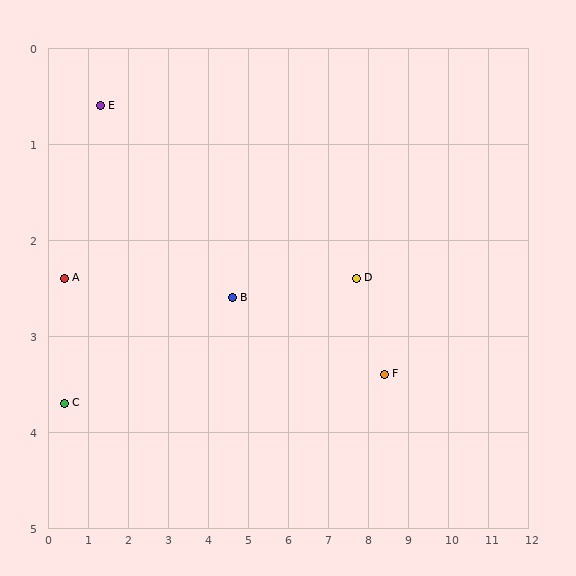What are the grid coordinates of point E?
Point E is at approximately (1.3, 0.6).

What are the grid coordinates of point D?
Point D is at approximately (7.7, 2.4).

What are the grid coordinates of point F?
Point F is at approximately (8.4, 3.4).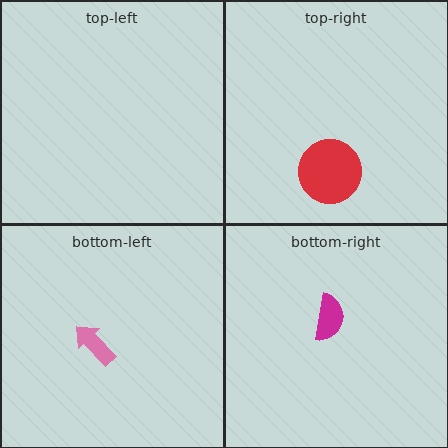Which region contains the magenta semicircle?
The bottom-right region.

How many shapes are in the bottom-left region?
1.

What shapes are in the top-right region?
The red circle.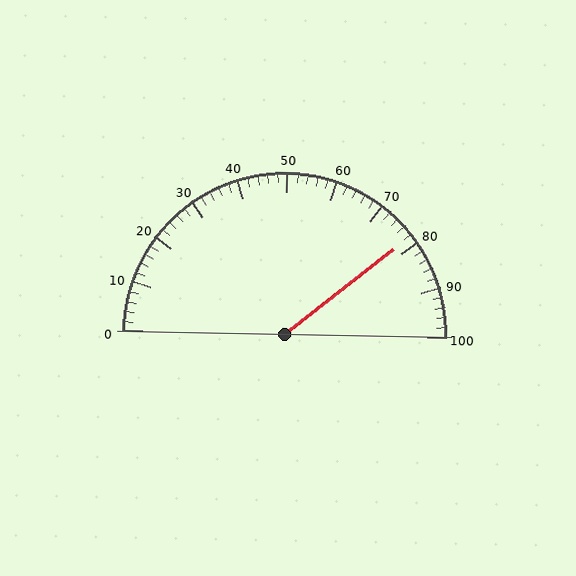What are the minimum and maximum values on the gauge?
The gauge ranges from 0 to 100.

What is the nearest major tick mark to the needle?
The nearest major tick mark is 80.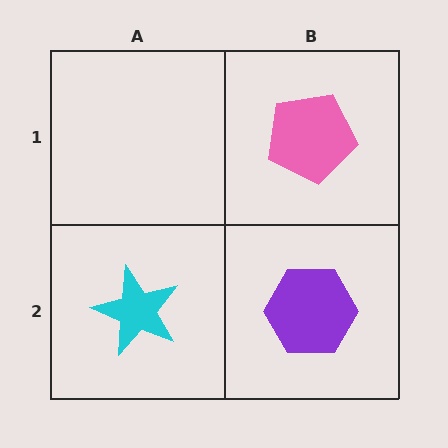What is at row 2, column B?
A purple hexagon.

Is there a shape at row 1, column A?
No, that cell is empty.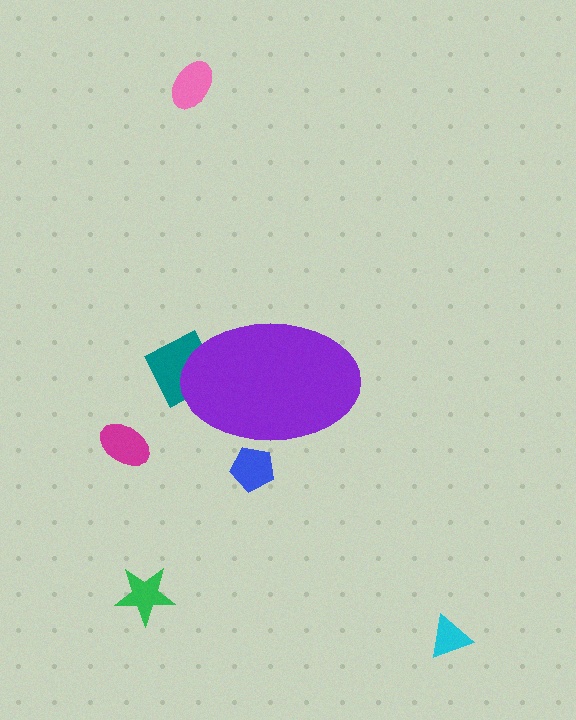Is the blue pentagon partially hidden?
Yes, the blue pentagon is partially hidden behind the purple ellipse.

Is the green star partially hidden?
No, the green star is fully visible.